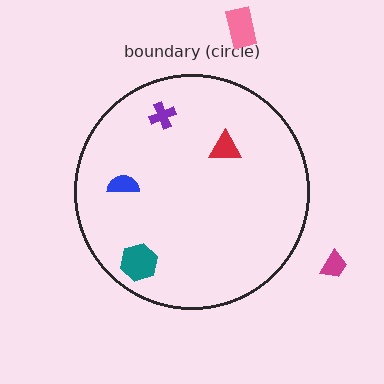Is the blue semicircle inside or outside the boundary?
Inside.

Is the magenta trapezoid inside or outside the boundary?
Outside.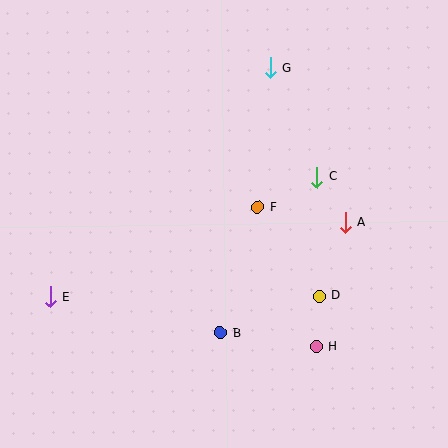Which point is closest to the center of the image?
Point F at (258, 207) is closest to the center.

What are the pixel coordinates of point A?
Point A is at (345, 223).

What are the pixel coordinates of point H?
Point H is at (316, 347).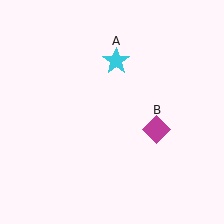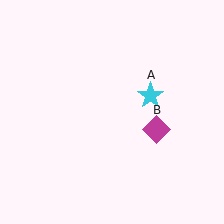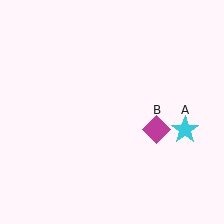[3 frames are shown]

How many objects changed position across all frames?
1 object changed position: cyan star (object A).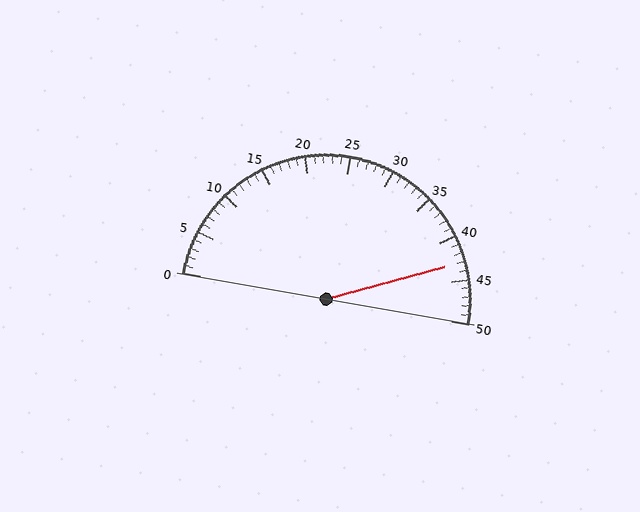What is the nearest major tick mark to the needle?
The nearest major tick mark is 45.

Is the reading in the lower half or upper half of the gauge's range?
The reading is in the upper half of the range (0 to 50).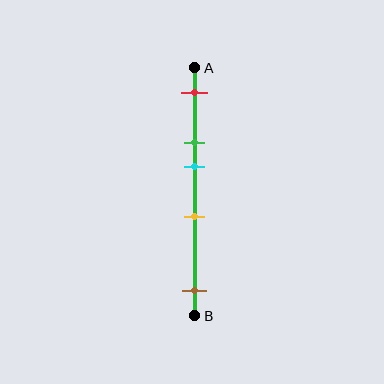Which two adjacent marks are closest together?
The green and cyan marks are the closest adjacent pair.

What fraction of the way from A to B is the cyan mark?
The cyan mark is approximately 40% (0.4) of the way from A to B.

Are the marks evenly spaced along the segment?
No, the marks are not evenly spaced.